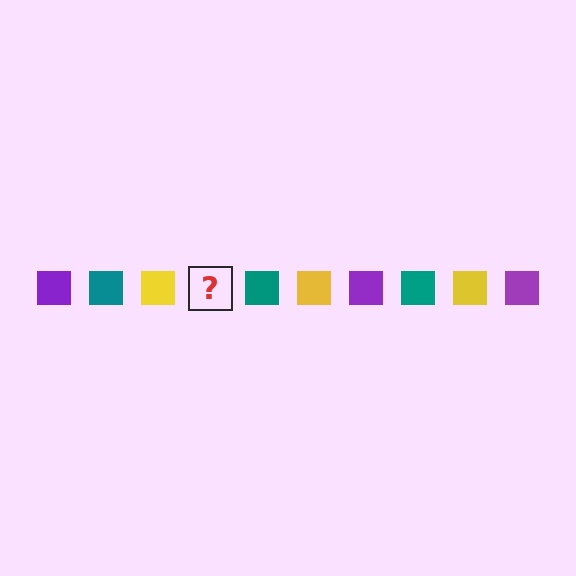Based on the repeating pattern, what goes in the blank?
The blank should be a purple square.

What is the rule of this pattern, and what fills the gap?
The rule is that the pattern cycles through purple, teal, yellow squares. The gap should be filled with a purple square.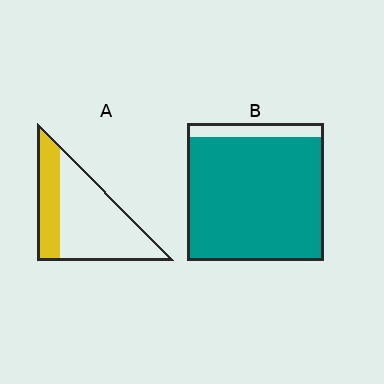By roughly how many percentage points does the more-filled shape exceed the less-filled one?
By roughly 60 percentage points (B over A).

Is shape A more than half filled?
No.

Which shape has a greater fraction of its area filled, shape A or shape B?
Shape B.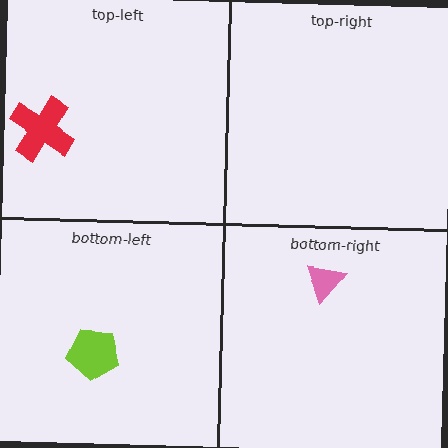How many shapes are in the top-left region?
1.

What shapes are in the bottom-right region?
The pink triangle.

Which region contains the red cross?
The top-left region.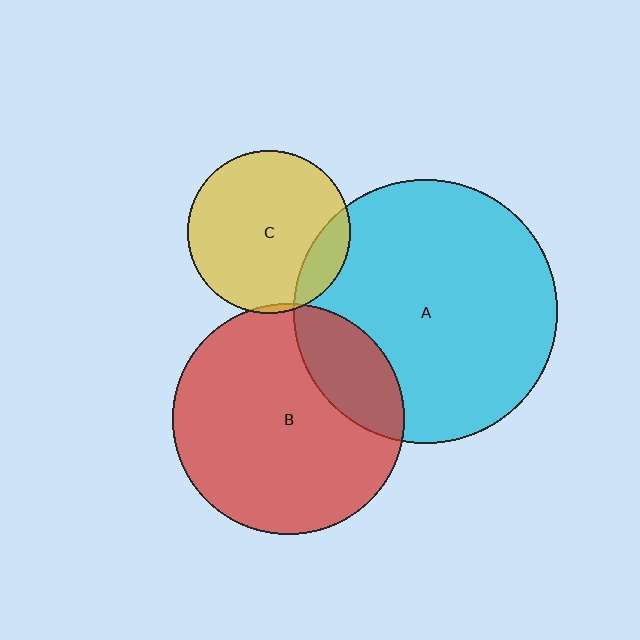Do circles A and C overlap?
Yes.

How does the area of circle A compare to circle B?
Approximately 1.3 times.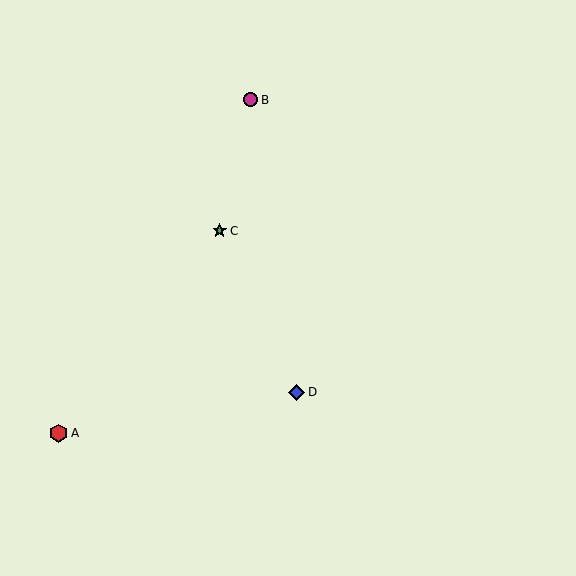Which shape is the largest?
The red hexagon (labeled A) is the largest.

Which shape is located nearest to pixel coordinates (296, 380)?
The blue diamond (labeled D) at (297, 392) is nearest to that location.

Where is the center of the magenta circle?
The center of the magenta circle is at (251, 100).